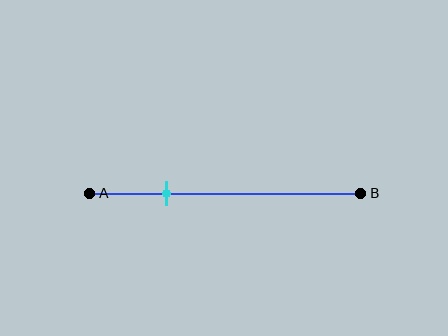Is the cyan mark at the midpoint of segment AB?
No, the mark is at about 30% from A, not at the 50% midpoint.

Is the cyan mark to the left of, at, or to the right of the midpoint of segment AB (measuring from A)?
The cyan mark is to the left of the midpoint of segment AB.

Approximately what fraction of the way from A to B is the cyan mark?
The cyan mark is approximately 30% of the way from A to B.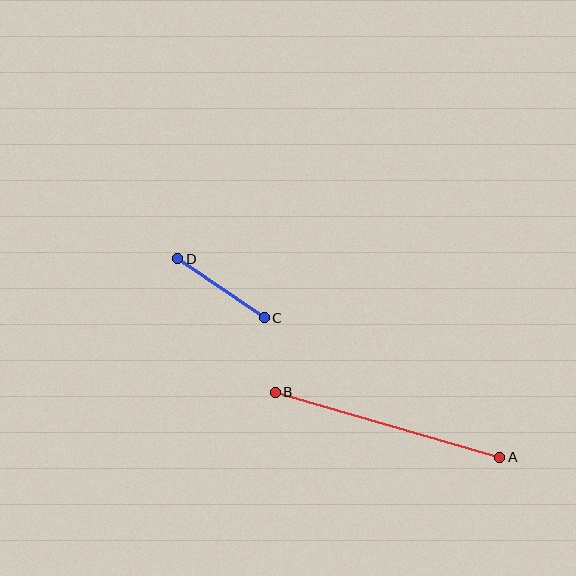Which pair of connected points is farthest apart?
Points A and B are farthest apart.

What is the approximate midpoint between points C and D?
The midpoint is at approximately (221, 288) pixels.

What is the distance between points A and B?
The distance is approximately 234 pixels.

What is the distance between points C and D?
The distance is approximately 104 pixels.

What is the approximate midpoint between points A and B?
The midpoint is at approximately (388, 425) pixels.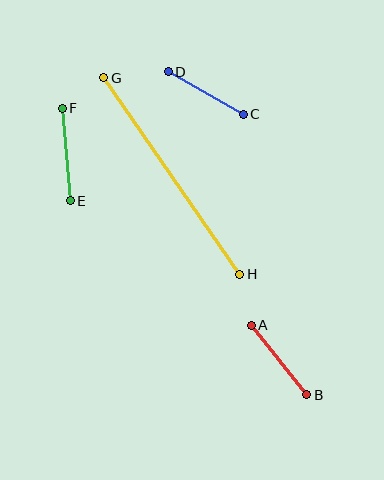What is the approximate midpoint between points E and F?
The midpoint is at approximately (66, 155) pixels.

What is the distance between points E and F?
The distance is approximately 93 pixels.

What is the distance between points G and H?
The distance is approximately 239 pixels.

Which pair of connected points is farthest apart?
Points G and H are farthest apart.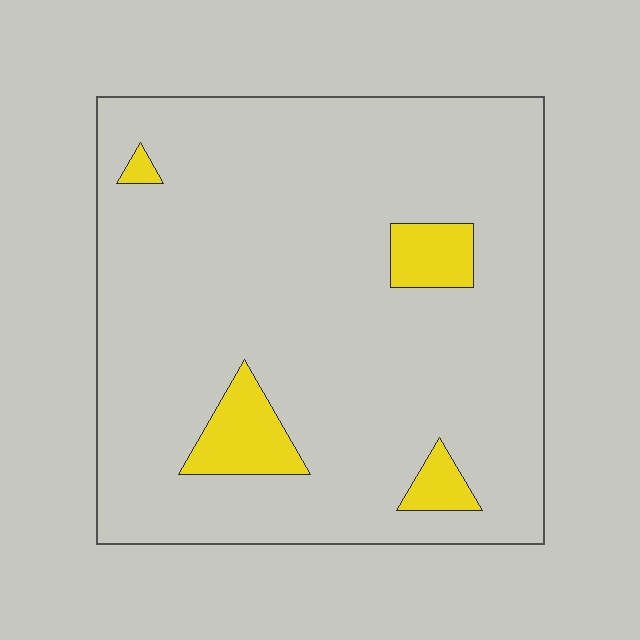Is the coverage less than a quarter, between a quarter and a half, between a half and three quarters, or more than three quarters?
Less than a quarter.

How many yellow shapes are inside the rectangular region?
4.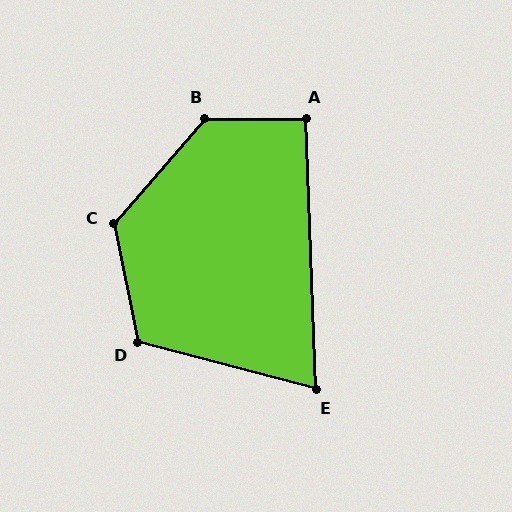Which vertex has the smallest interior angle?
E, at approximately 73 degrees.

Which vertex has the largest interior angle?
B, at approximately 131 degrees.